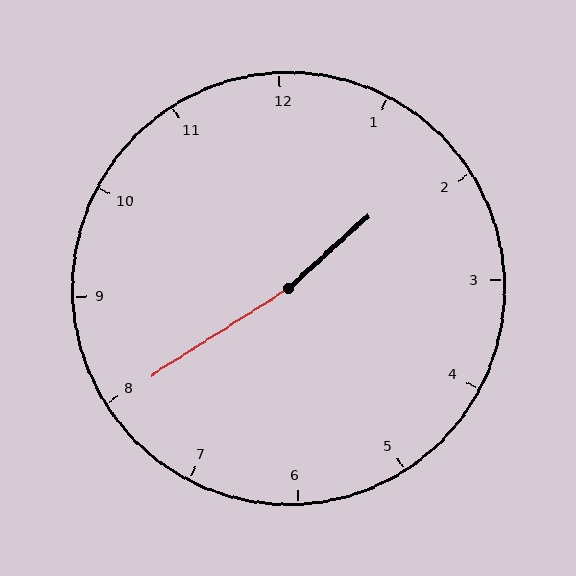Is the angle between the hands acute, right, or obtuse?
It is obtuse.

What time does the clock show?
1:40.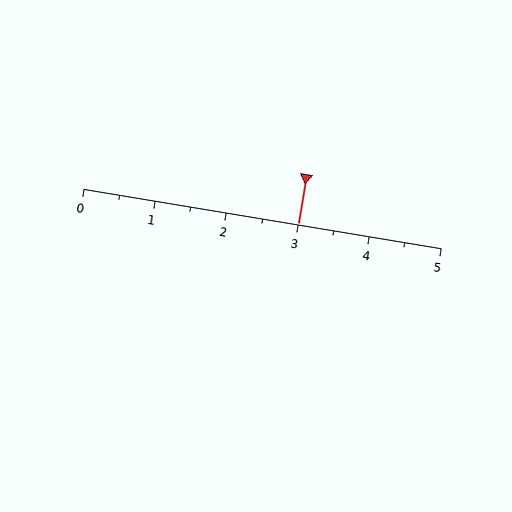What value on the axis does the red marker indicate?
The marker indicates approximately 3.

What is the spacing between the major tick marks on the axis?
The major ticks are spaced 1 apart.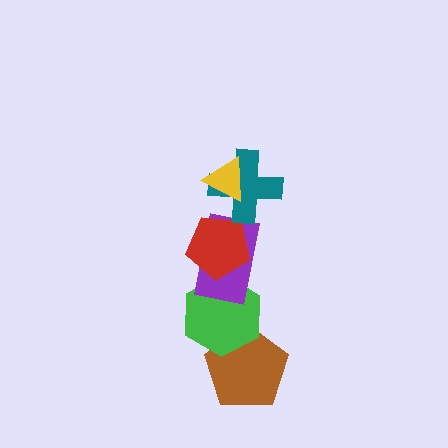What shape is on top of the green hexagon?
The purple rectangle is on top of the green hexagon.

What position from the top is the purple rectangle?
The purple rectangle is 4th from the top.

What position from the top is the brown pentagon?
The brown pentagon is 6th from the top.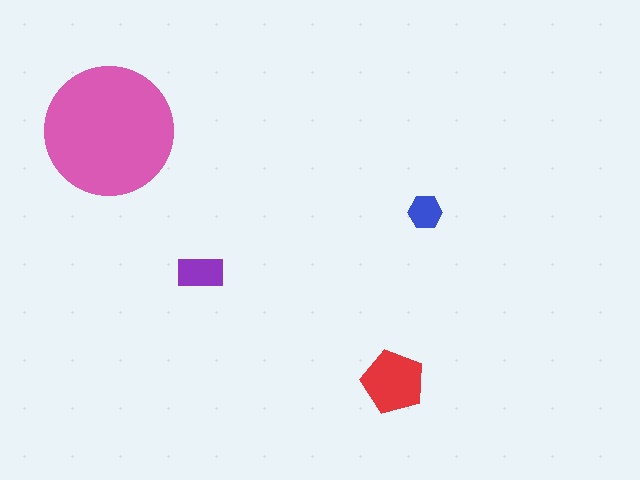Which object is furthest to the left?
The pink circle is leftmost.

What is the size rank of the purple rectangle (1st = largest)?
3rd.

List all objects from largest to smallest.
The pink circle, the red pentagon, the purple rectangle, the blue hexagon.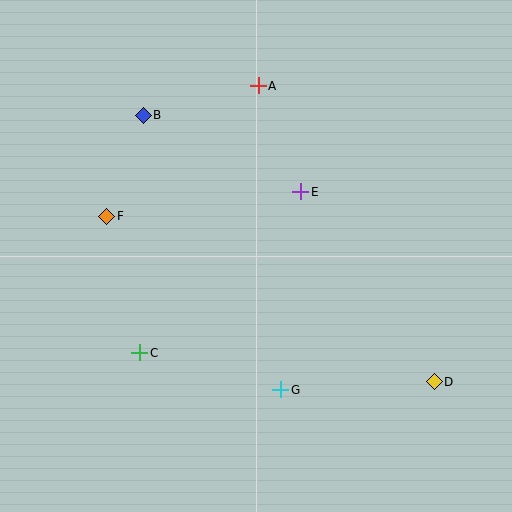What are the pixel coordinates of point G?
Point G is at (281, 390).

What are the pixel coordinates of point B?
Point B is at (143, 115).